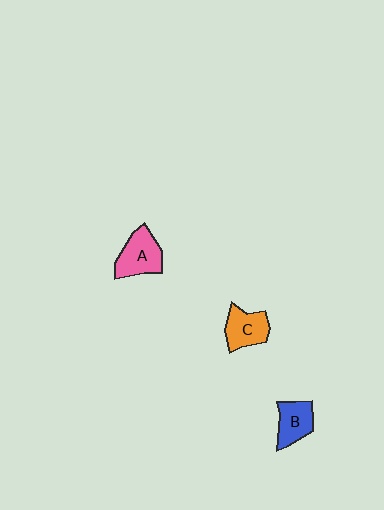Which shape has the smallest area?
Shape B (blue).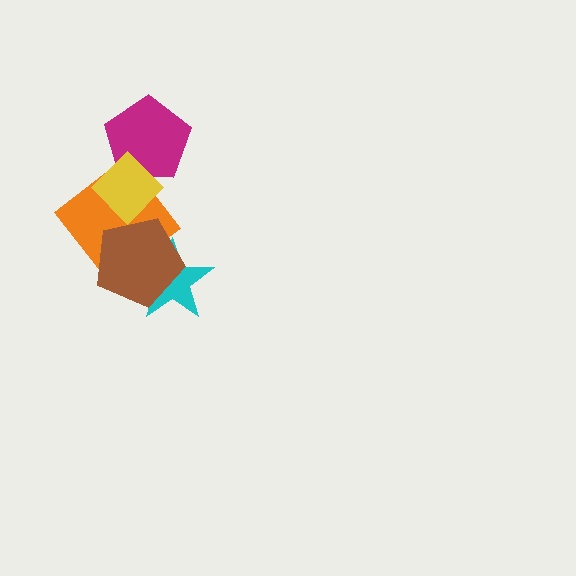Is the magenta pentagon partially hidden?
Yes, it is partially covered by another shape.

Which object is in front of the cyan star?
The brown pentagon is in front of the cyan star.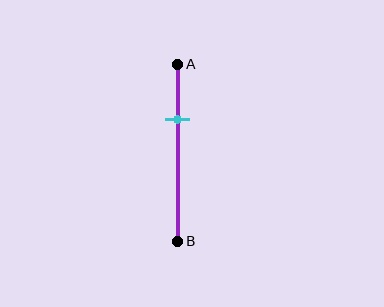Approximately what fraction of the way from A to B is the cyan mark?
The cyan mark is approximately 30% of the way from A to B.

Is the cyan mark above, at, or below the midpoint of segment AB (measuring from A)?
The cyan mark is above the midpoint of segment AB.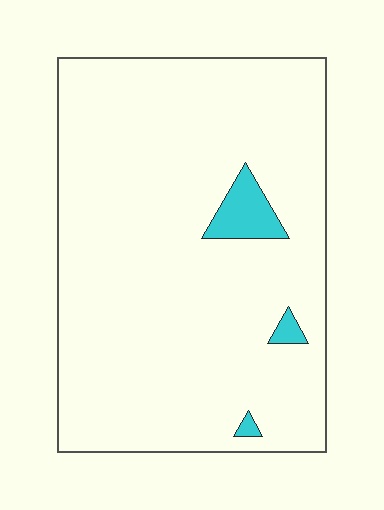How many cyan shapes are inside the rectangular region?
3.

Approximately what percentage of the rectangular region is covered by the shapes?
Approximately 5%.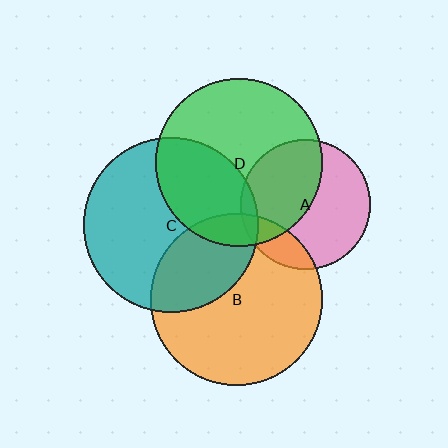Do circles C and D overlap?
Yes.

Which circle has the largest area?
Circle C (teal).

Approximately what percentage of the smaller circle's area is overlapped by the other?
Approximately 35%.